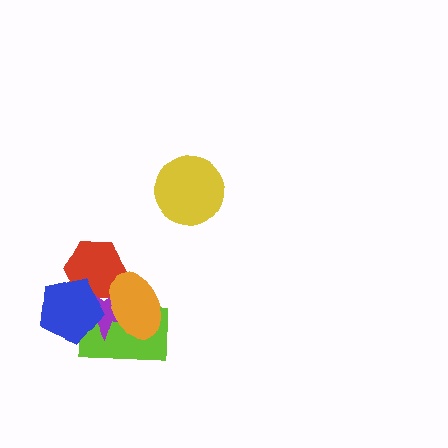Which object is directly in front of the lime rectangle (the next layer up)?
The purple star is directly in front of the lime rectangle.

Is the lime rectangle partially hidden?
Yes, it is partially covered by another shape.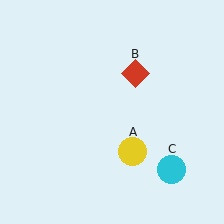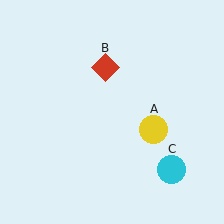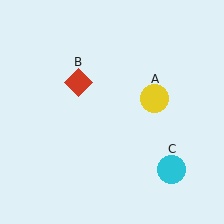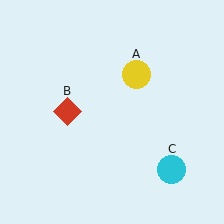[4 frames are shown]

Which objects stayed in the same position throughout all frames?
Cyan circle (object C) remained stationary.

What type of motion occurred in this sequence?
The yellow circle (object A), red diamond (object B) rotated counterclockwise around the center of the scene.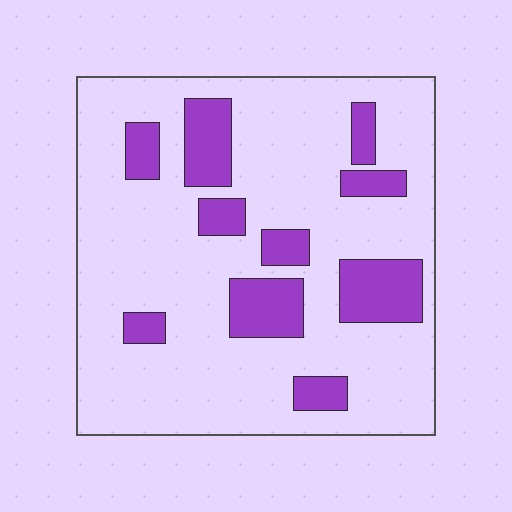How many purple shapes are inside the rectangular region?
10.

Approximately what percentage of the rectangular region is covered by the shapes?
Approximately 20%.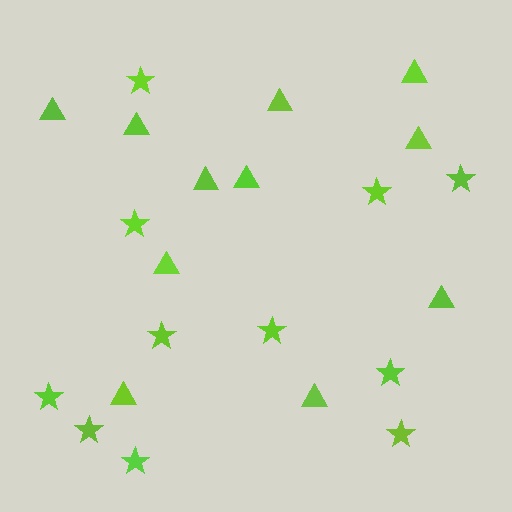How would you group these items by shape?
There are 2 groups: one group of stars (11) and one group of triangles (11).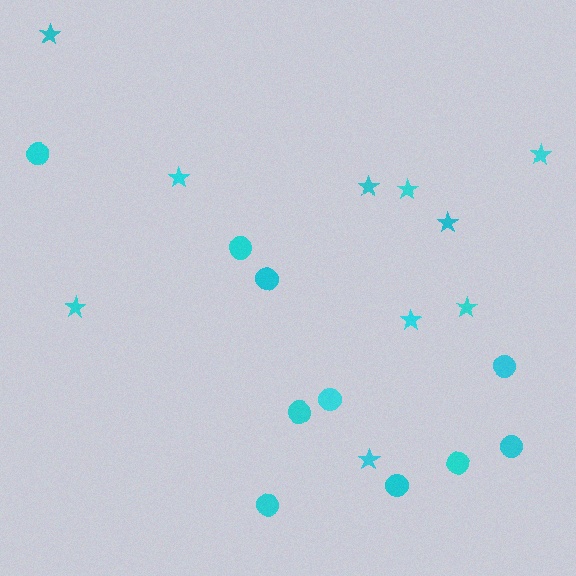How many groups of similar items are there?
There are 2 groups: one group of stars (10) and one group of circles (10).